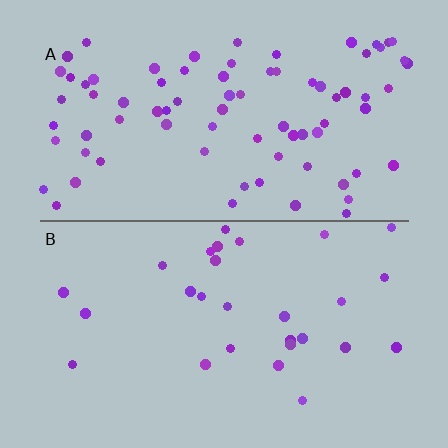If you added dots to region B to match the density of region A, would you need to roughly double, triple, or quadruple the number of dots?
Approximately triple.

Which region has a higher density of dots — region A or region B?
A (the top).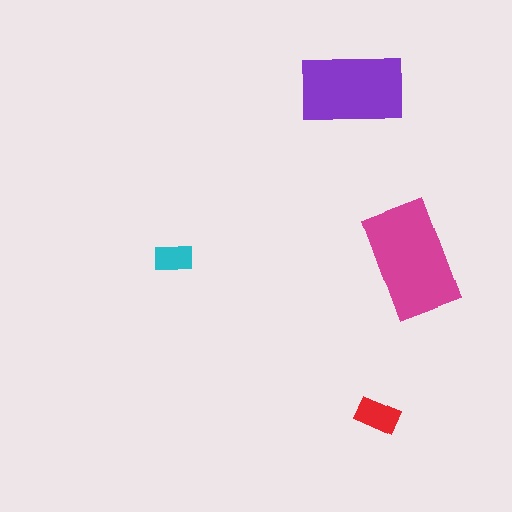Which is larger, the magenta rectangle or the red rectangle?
The magenta one.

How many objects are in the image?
There are 4 objects in the image.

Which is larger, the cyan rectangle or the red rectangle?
The red one.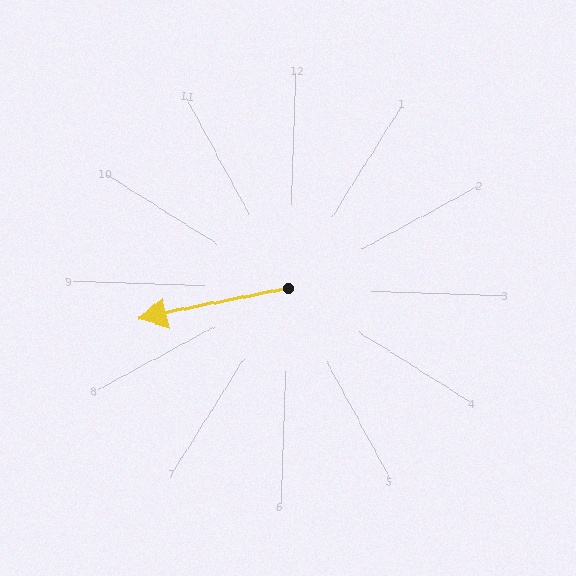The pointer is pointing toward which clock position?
Roughly 9 o'clock.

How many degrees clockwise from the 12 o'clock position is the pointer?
Approximately 256 degrees.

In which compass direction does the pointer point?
West.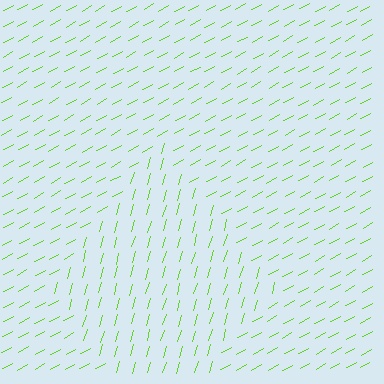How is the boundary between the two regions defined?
The boundary is defined purely by a change in line orientation (approximately 45 degrees difference). All lines are the same color and thickness.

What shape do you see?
I see a diamond.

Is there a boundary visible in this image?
Yes, there is a texture boundary formed by a change in line orientation.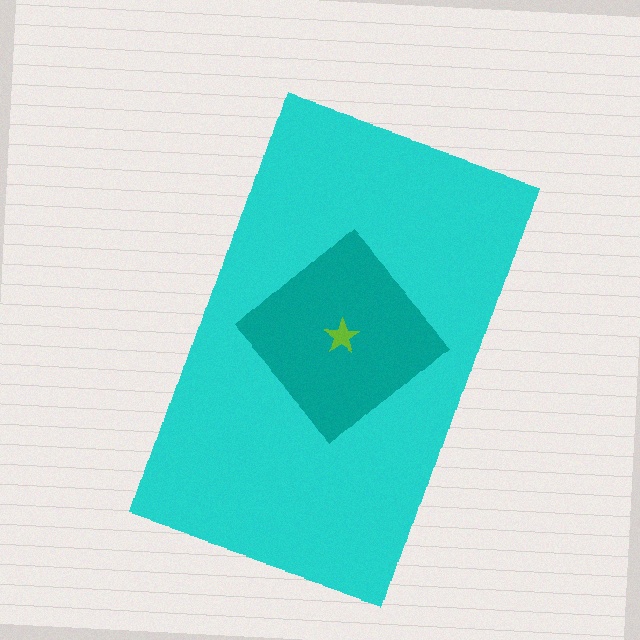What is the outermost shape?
The cyan rectangle.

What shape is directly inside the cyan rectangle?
The teal diamond.